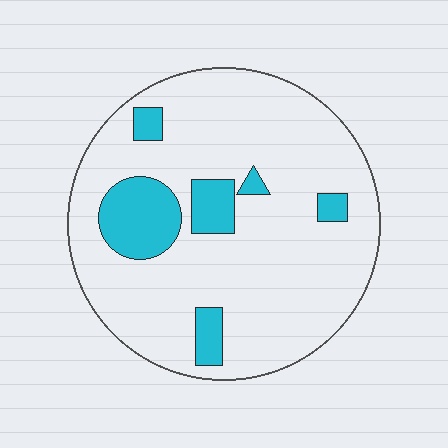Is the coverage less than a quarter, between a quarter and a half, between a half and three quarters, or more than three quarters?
Less than a quarter.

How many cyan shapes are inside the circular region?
6.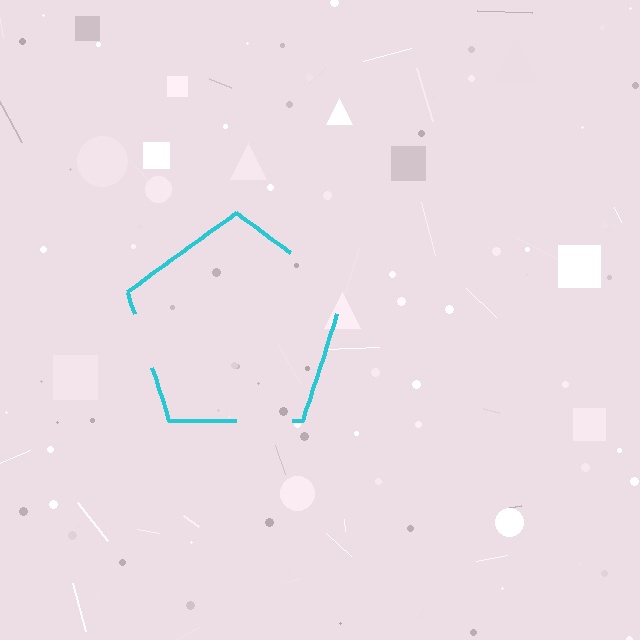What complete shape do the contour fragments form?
The contour fragments form a pentagon.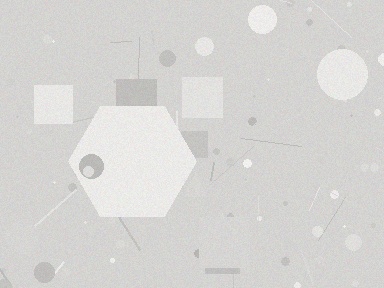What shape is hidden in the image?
A hexagon is hidden in the image.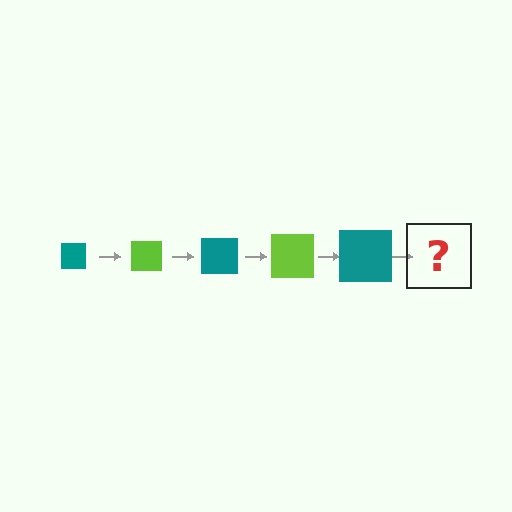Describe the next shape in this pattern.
It should be a lime square, larger than the previous one.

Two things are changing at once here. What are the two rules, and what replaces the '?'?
The two rules are that the square grows larger each step and the color cycles through teal and lime. The '?' should be a lime square, larger than the previous one.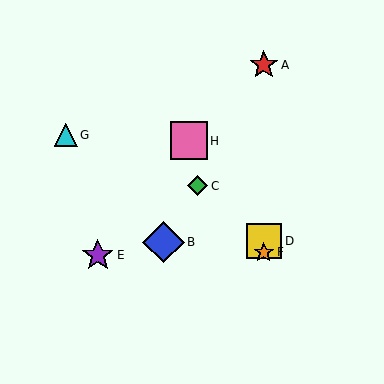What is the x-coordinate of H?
Object H is at x≈189.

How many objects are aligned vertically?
3 objects (A, D, F) are aligned vertically.